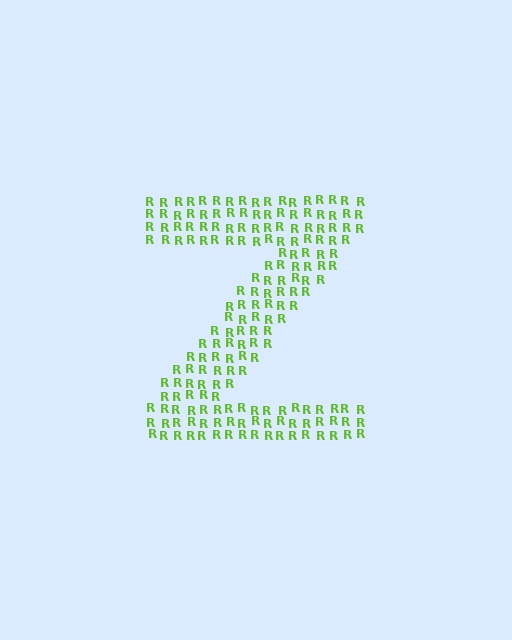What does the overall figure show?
The overall figure shows the letter Z.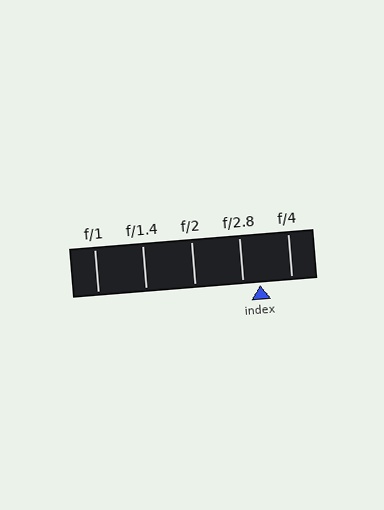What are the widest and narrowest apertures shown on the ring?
The widest aperture shown is f/1 and the narrowest is f/4.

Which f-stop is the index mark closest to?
The index mark is closest to f/2.8.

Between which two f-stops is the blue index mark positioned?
The index mark is between f/2.8 and f/4.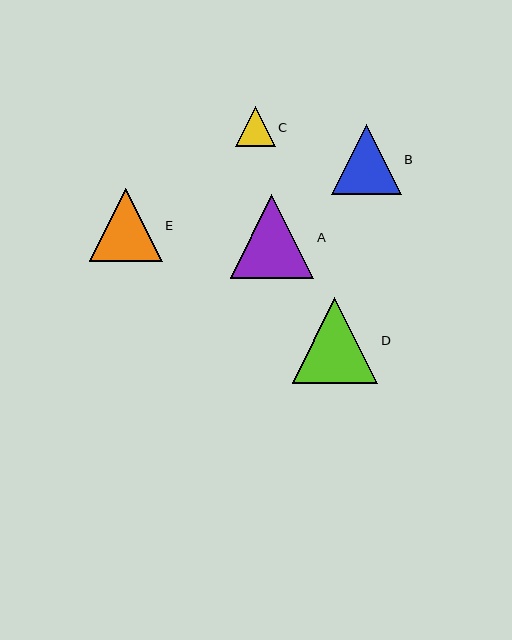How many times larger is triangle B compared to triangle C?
Triangle B is approximately 1.8 times the size of triangle C.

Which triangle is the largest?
Triangle D is the largest with a size of approximately 86 pixels.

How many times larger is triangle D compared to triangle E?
Triangle D is approximately 1.2 times the size of triangle E.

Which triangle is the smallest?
Triangle C is the smallest with a size of approximately 40 pixels.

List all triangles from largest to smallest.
From largest to smallest: D, A, E, B, C.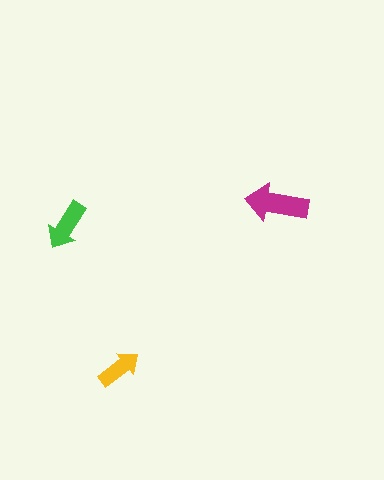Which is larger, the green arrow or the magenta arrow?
The magenta one.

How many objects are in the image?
There are 3 objects in the image.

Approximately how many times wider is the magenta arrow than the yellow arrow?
About 1.5 times wider.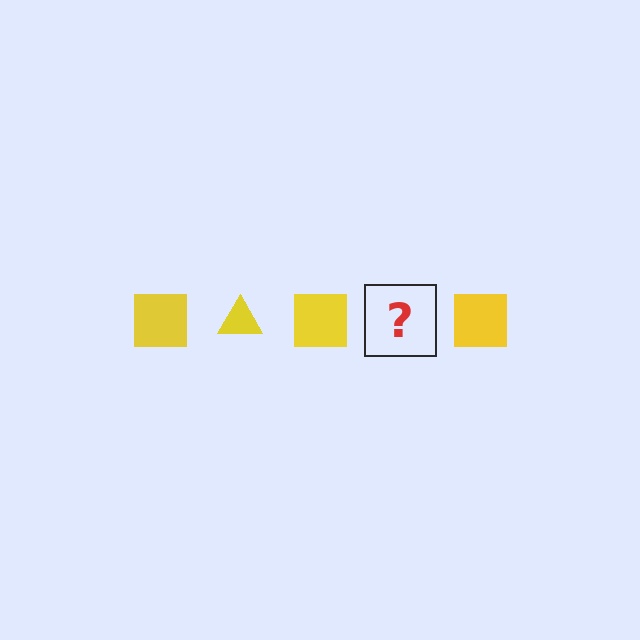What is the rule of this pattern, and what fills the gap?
The rule is that the pattern cycles through square, triangle shapes in yellow. The gap should be filled with a yellow triangle.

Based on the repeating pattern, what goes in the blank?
The blank should be a yellow triangle.